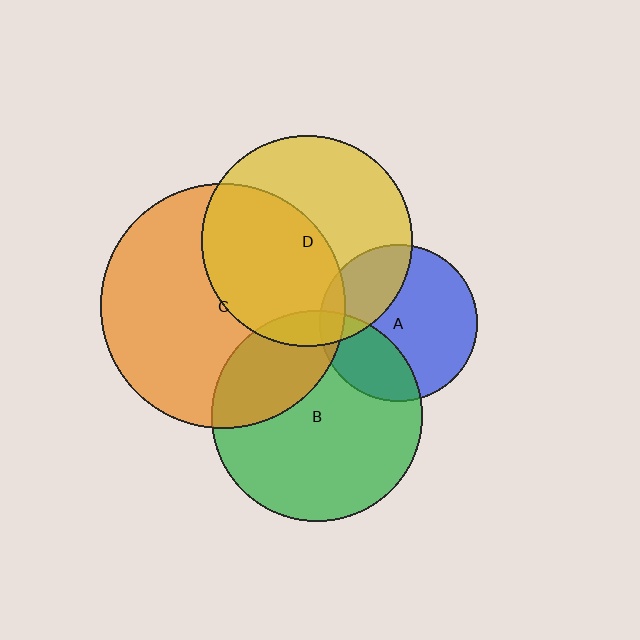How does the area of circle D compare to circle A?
Approximately 1.8 times.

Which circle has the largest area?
Circle C (orange).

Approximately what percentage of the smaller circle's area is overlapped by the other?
Approximately 10%.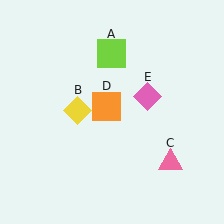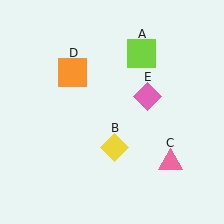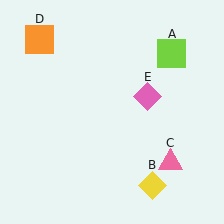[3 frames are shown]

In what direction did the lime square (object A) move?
The lime square (object A) moved right.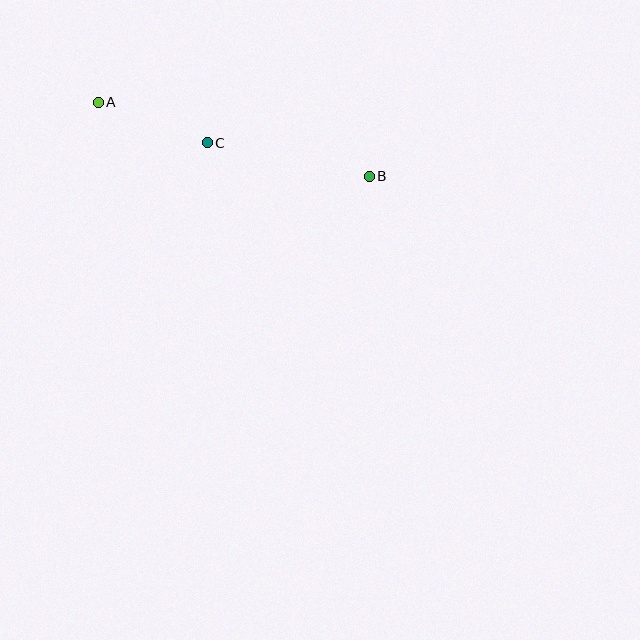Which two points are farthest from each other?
Points A and B are farthest from each other.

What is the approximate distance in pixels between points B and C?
The distance between B and C is approximately 166 pixels.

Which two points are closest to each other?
Points A and C are closest to each other.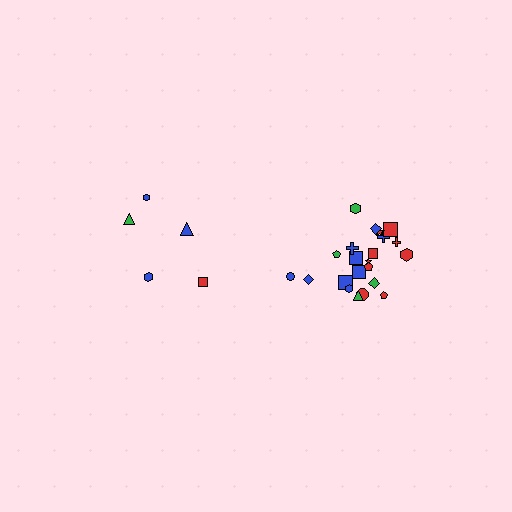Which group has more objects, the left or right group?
The right group.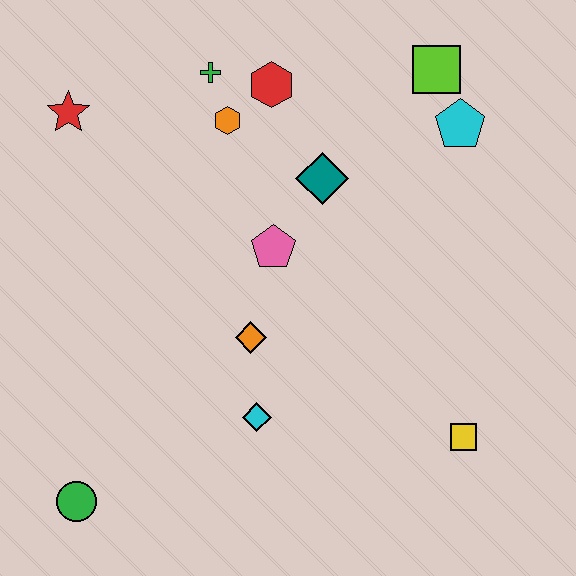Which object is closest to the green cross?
The orange hexagon is closest to the green cross.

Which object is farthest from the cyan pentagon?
The green circle is farthest from the cyan pentagon.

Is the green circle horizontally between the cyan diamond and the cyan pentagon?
No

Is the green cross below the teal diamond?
No